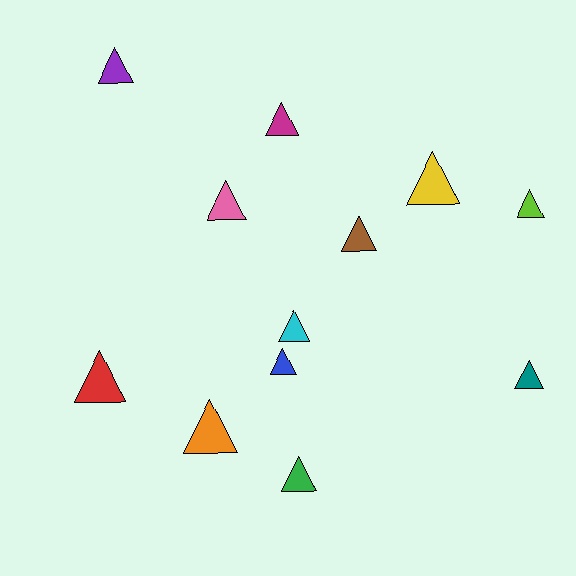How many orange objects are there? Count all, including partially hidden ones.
There is 1 orange object.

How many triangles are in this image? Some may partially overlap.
There are 12 triangles.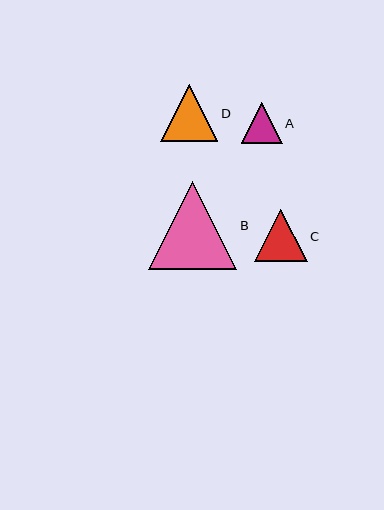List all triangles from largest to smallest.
From largest to smallest: B, D, C, A.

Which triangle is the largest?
Triangle B is the largest with a size of approximately 88 pixels.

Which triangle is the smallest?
Triangle A is the smallest with a size of approximately 41 pixels.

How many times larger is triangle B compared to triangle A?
Triangle B is approximately 2.2 times the size of triangle A.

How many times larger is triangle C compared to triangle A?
Triangle C is approximately 1.3 times the size of triangle A.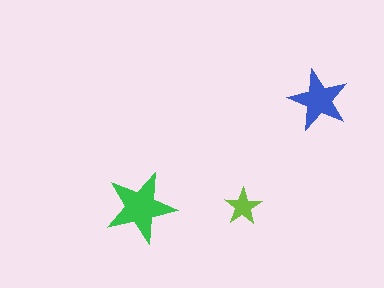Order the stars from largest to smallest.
the green one, the blue one, the lime one.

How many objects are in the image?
There are 3 objects in the image.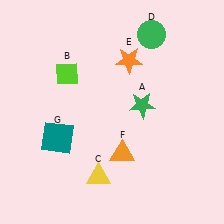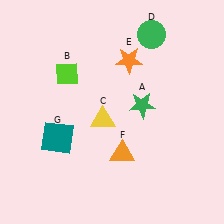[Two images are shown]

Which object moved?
The yellow triangle (C) moved up.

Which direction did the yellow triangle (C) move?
The yellow triangle (C) moved up.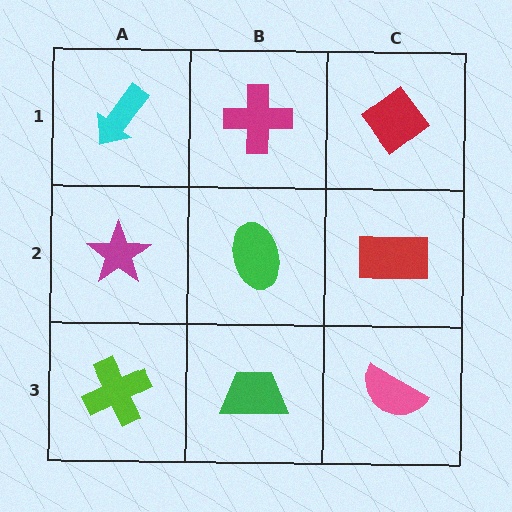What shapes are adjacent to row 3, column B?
A green ellipse (row 2, column B), a lime cross (row 3, column A), a pink semicircle (row 3, column C).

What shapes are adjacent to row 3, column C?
A red rectangle (row 2, column C), a green trapezoid (row 3, column B).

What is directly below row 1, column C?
A red rectangle.